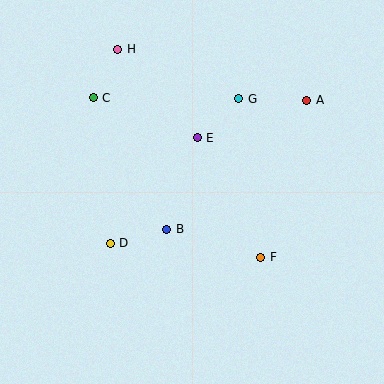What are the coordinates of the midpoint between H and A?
The midpoint between H and A is at (212, 75).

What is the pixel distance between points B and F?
The distance between B and F is 99 pixels.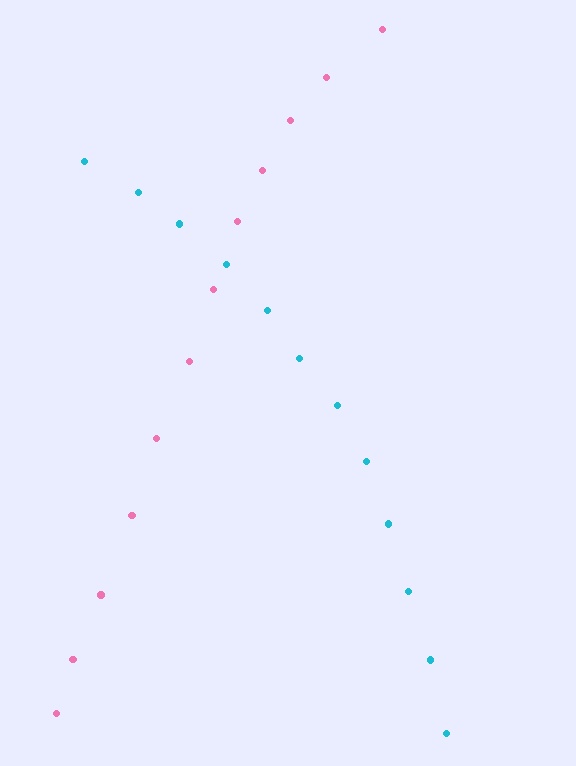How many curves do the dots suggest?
There are 2 distinct paths.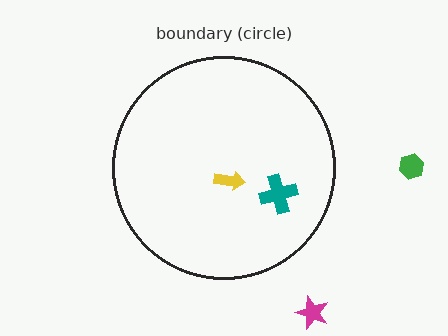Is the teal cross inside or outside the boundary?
Inside.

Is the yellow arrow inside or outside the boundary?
Inside.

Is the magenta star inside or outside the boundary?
Outside.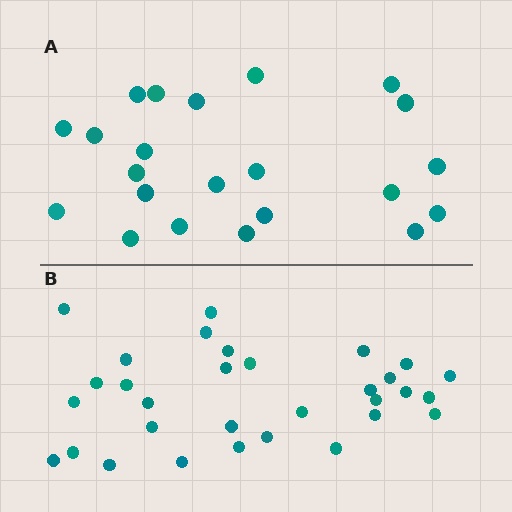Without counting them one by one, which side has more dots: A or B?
Region B (the bottom region) has more dots.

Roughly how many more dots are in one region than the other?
Region B has roughly 8 or so more dots than region A.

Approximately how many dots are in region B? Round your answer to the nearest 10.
About 30 dots. (The exact count is 31, which rounds to 30.)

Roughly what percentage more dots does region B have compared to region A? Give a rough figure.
About 40% more.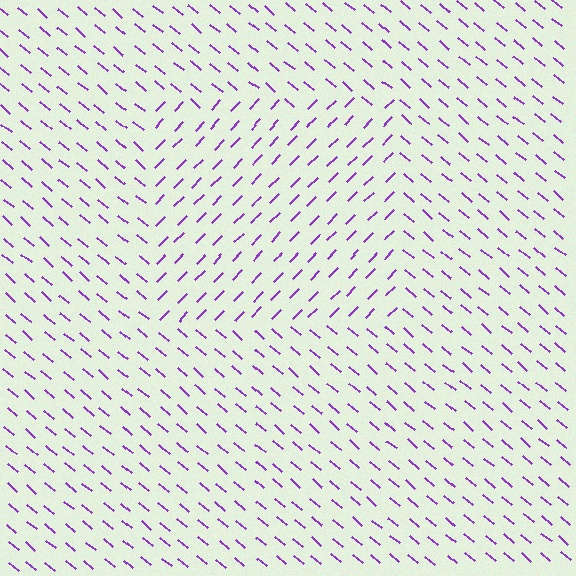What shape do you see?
I see a rectangle.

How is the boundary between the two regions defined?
The boundary is defined purely by a change in line orientation (approximately 85 degrees difference). All lines are the same color and thickness.